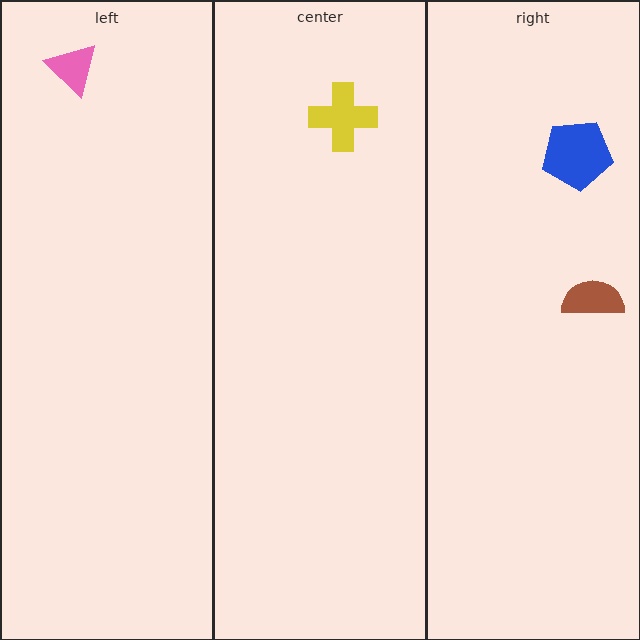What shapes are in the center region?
The yellow cross.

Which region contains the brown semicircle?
The right region.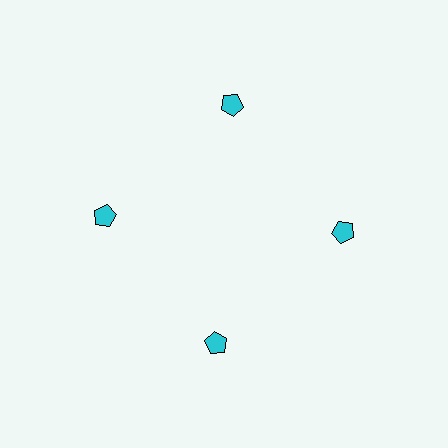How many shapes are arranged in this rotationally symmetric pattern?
There are 4 shapes, arranged in 4 groups of 1.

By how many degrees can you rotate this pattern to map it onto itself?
The pattern maps onto itself every 90 degrees of rotation.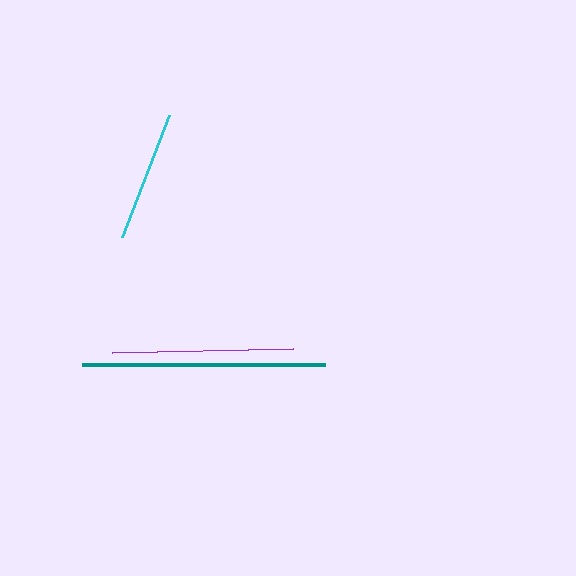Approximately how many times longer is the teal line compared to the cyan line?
The teal line is approximately 1.9 times the length of the cyan line.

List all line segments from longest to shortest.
From longest to shortest: teal, purple, cyan.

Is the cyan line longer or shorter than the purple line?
The purple line is longer than the cyan line.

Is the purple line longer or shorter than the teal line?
The teal line is longer than the purple line.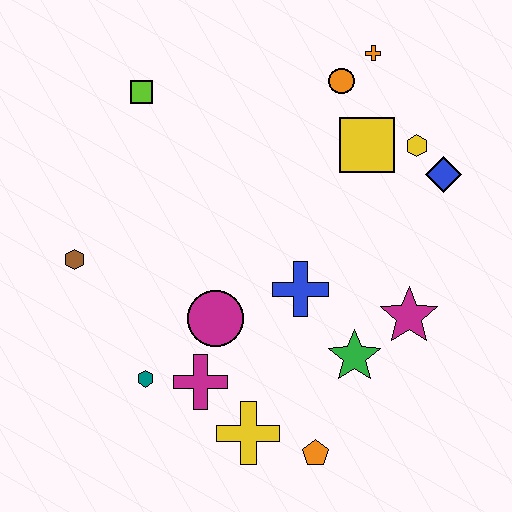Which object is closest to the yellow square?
The yellow hexagon is closest to the yellow square.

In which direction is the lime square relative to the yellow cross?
The lime square is above the yellow cross.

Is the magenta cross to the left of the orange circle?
Yes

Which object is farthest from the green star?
The lime square is farthest from the green star.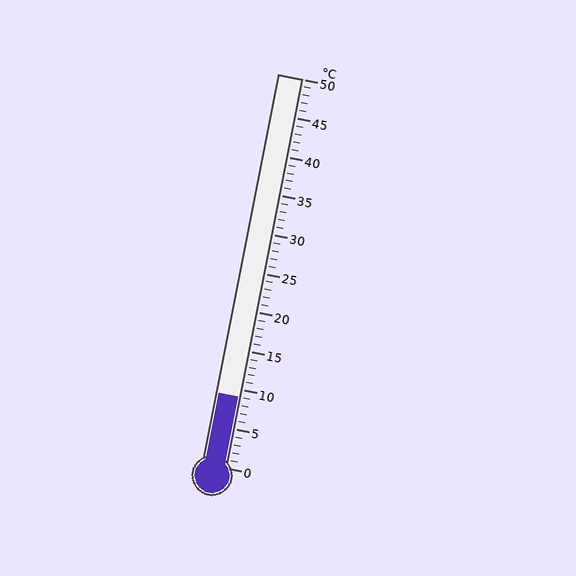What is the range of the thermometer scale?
The thermometer scale ranges from 0°C to 50°C.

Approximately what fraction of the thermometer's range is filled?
The thermometer is filled to approximately 20% of its range.